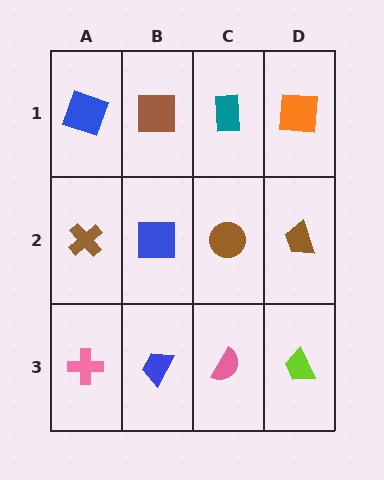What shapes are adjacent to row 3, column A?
A brown cross (row 2, column A), a blue trapezoid (row 3, column B).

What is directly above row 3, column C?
A brown circle.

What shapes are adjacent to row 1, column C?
A brown circle (row 2, column C), a brown square (row 1, column B), an orange square (row 1, column D).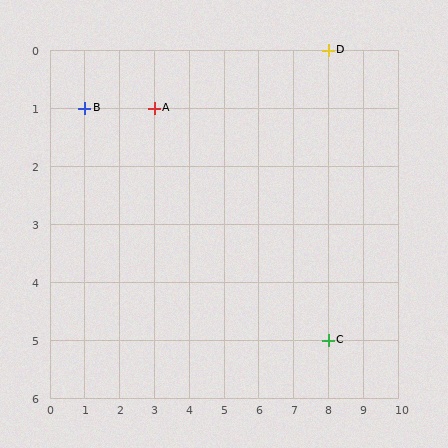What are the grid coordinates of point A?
Point A is at grid coordinates (3, 1).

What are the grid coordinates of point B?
Point B is at grid coordinates (1, 1).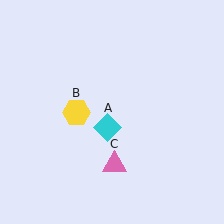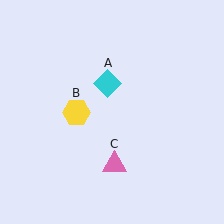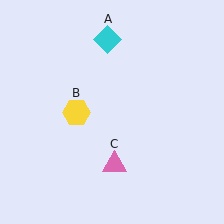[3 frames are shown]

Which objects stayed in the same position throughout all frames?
Yellow hexagon (object B) and pink triangle (object C) remained stationary.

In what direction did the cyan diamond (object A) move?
The cyan diamond (object A) moved up.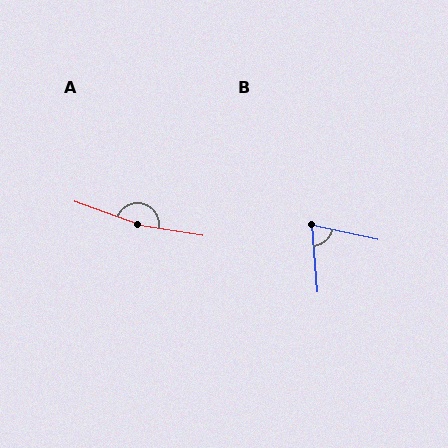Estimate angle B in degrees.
Approximately 73 degrees.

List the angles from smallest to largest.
B (73°), A (169°).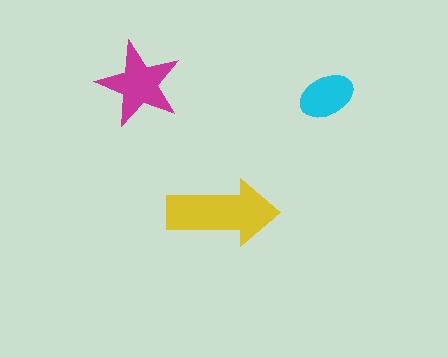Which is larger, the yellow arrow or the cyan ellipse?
The yellow arrow.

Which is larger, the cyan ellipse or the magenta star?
The magenta star.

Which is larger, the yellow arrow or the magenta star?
The yellow arrow.